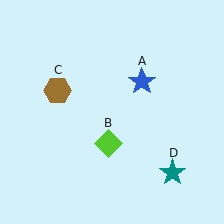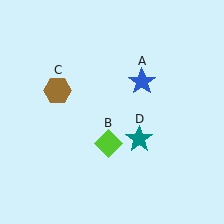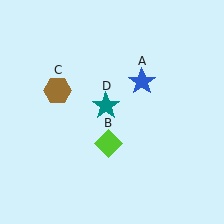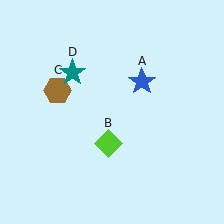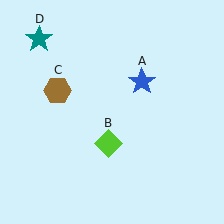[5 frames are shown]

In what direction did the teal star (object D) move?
The teal star (object D) moved up and to the left.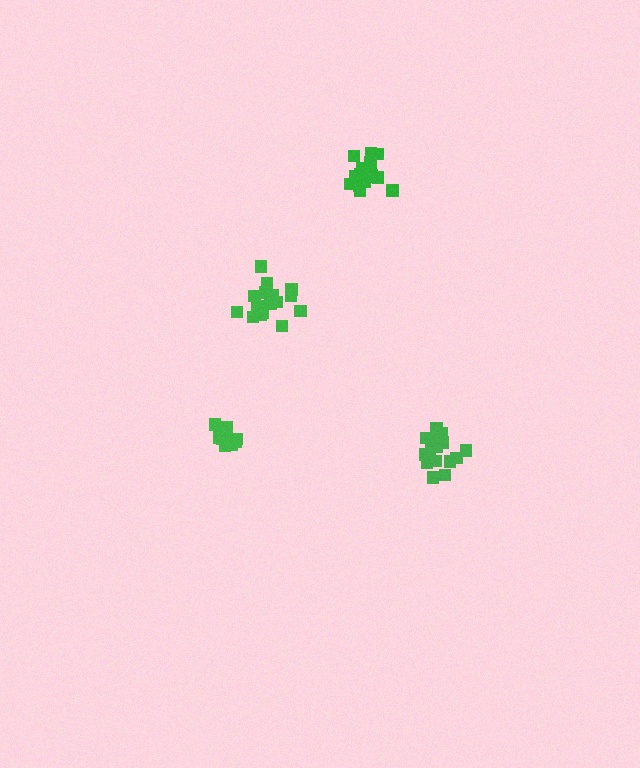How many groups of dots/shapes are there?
There are 4 groups.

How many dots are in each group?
Group 1: 19 dots, Group 2: 18 dots, Group 3: 14 dots, Group 4: 17 dots (68 total).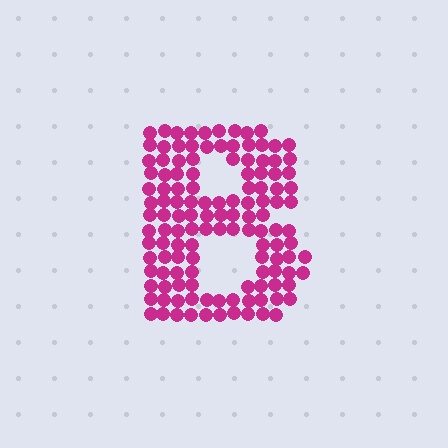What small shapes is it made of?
It is made of small circles.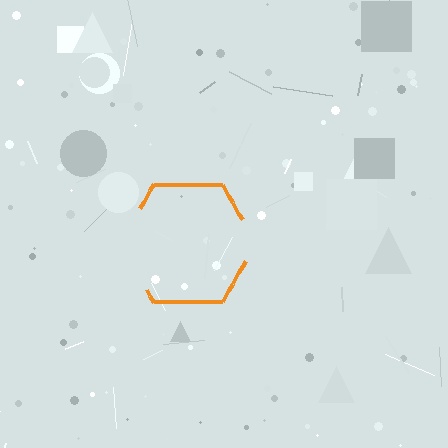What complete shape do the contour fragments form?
The contour fragments form a hexagon.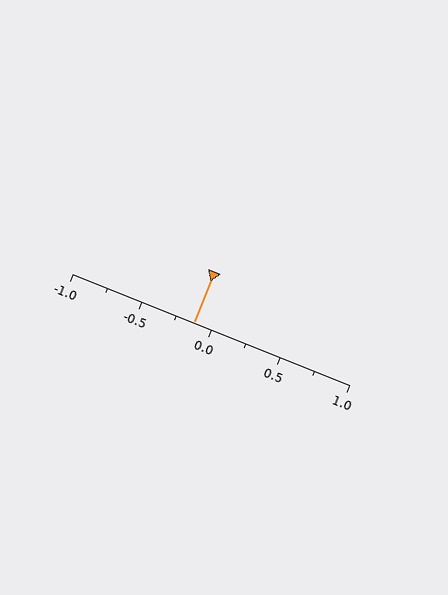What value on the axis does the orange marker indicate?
The marker indicates approximately -0.12.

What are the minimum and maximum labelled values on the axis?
The axis runs from -1.0 to 1.0.